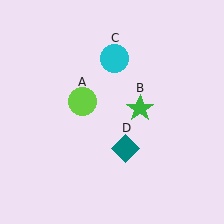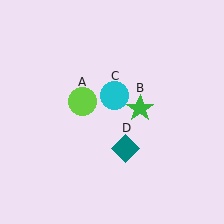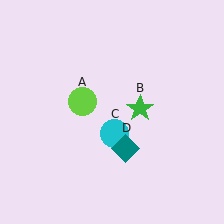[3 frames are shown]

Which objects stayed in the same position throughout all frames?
Lime circle (object A) and green star (object B) and teal diamond (object D) remained stationary.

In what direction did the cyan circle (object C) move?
The cyan circle (object C) moved down.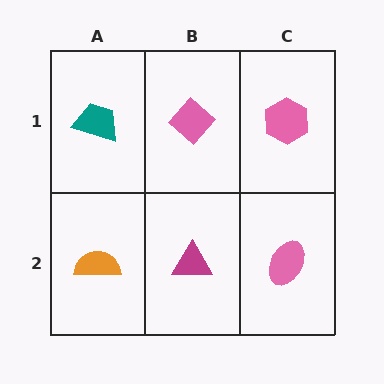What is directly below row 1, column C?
A pink ellipse.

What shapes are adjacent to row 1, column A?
An orange semicircle (row 2, column A), a pink diamond (row 1, column B).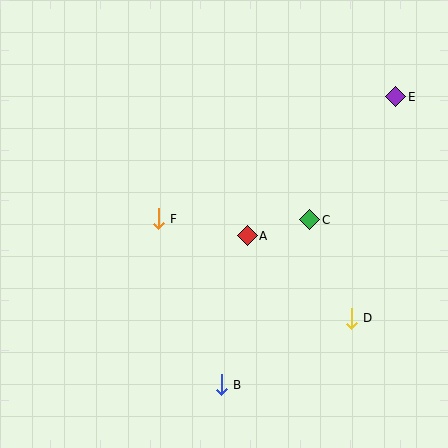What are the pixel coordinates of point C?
Point C is at (310, 220).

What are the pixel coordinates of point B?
Point B is at (221, 385).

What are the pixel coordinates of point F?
Point F is at (158, 219).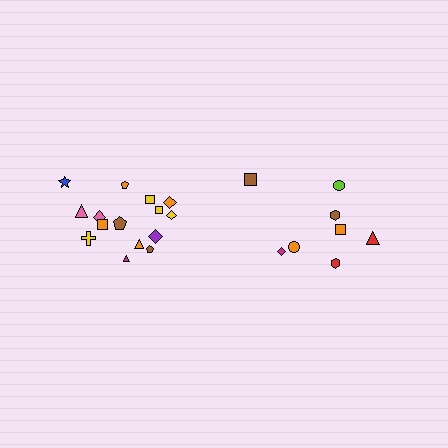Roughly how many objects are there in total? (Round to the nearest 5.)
Roughly 25 objects in total.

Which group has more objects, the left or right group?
The left group.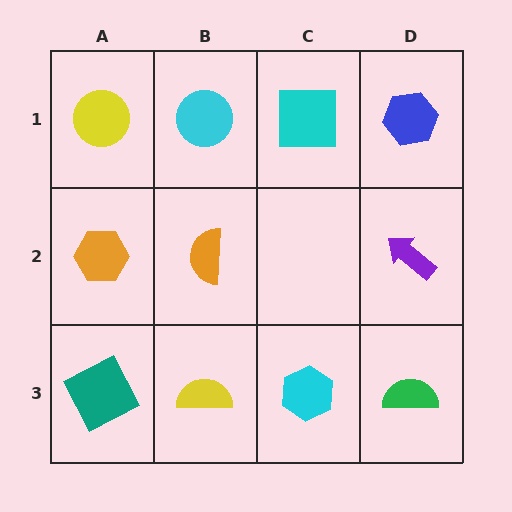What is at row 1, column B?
A cyan circle.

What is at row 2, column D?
A purple arrow.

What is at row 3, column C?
A cyan hexagon.